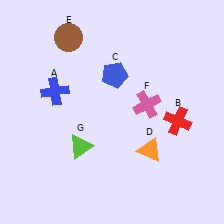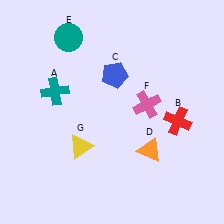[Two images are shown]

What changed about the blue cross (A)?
In Image 1, A is blue. In Image 2, it changed to teal.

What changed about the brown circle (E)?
In Image 1, E is brown. In Image 2, it changed to teal.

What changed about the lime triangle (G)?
In Image 1, G is lime. In Image 2, it changed to yellow.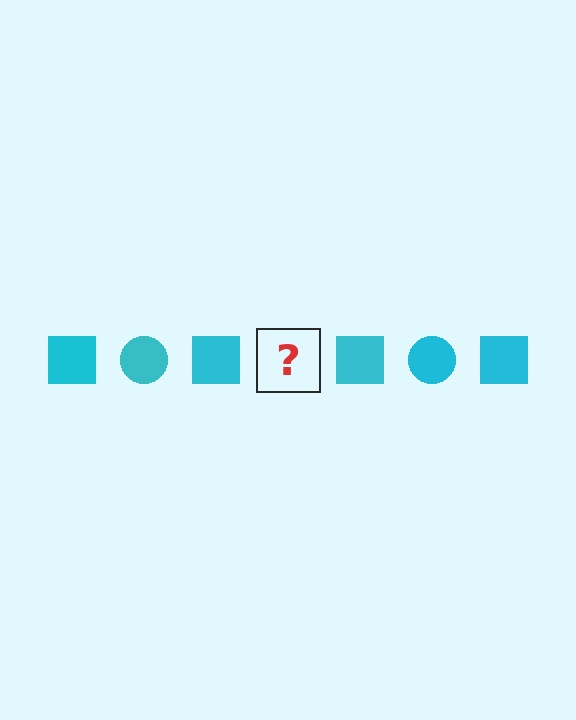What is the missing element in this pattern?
The missing element is a cyan circle.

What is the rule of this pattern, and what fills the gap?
The rule is that the pattern cycles through square, circle shapes in cyan. The gap should be filled with a cyan circle.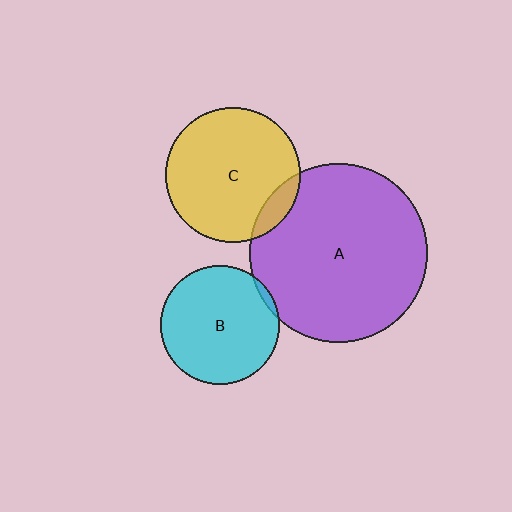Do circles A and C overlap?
Yes.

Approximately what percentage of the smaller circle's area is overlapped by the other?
Approximately 10%.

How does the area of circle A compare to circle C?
Approximately 1.7 times.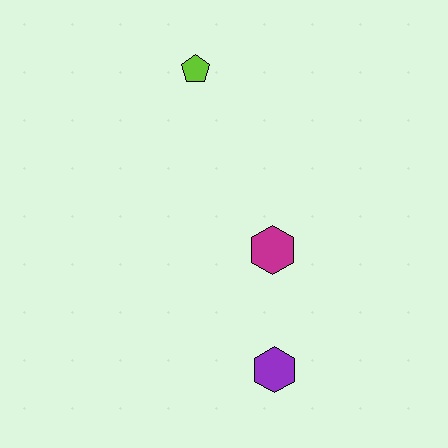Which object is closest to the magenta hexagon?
The purple hexagon is closest to the magenta hexagon.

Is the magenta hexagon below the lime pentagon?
Yes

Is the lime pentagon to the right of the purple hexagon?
No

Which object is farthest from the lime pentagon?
The purple hexagon is farthest from the lime pentagon.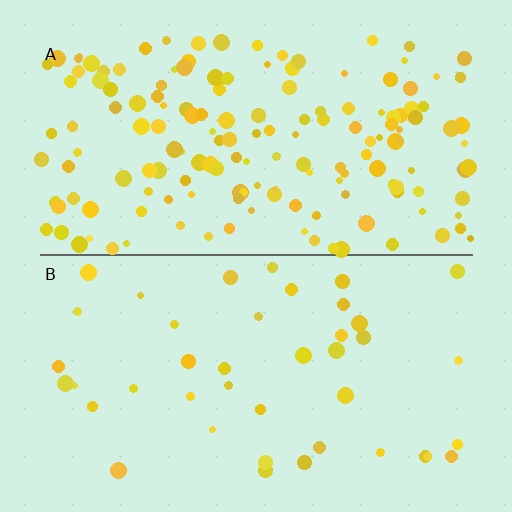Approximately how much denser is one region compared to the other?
Approximately 3.9× — region A over region B.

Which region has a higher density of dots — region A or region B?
A (the top).